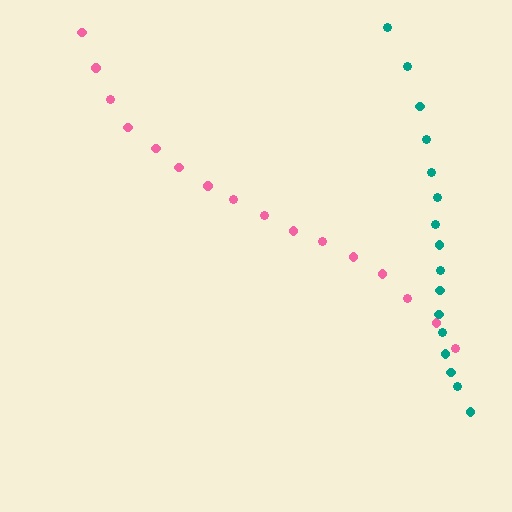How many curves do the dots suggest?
There are 2 distinct paths.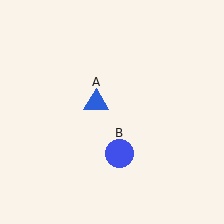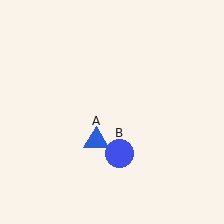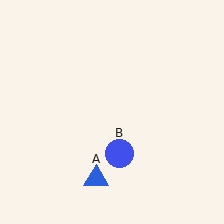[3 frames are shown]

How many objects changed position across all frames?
1 object changed position: blue triangle (object A).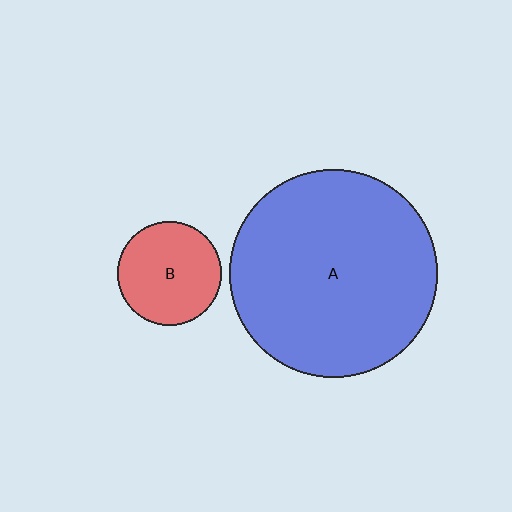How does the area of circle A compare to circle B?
Approximately 4.0 times.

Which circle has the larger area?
Circle A (blue).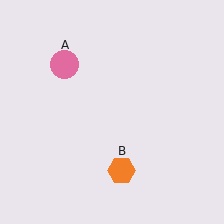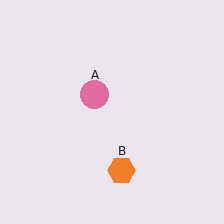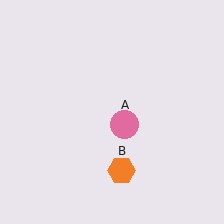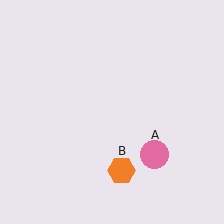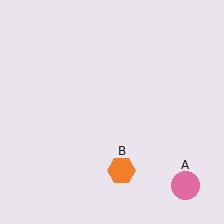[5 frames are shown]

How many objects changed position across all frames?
1 object changed position: pink circle (object A).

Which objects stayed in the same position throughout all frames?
Orange hexagon (object B) remained stationary.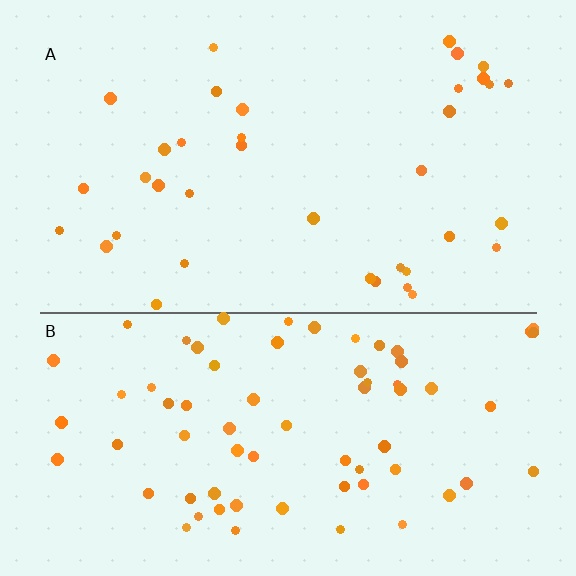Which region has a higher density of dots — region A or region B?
B (the bottom).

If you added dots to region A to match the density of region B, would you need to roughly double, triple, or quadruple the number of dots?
Approximately double.